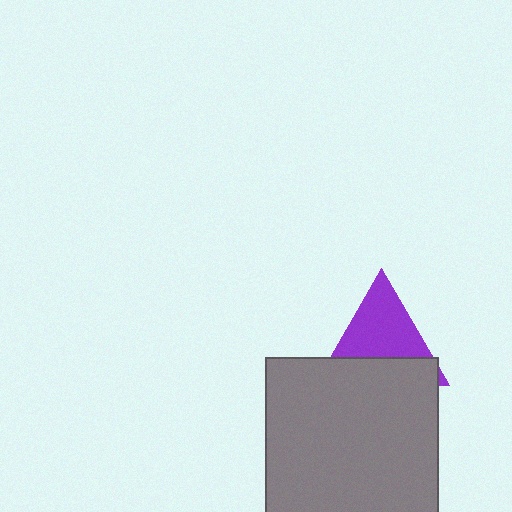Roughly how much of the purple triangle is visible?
About half of it is visible (roughly 59%).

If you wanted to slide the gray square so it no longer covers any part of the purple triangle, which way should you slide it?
Slide it down — that is the most direct way to separate the two shapes.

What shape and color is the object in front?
The object in front is a gray square.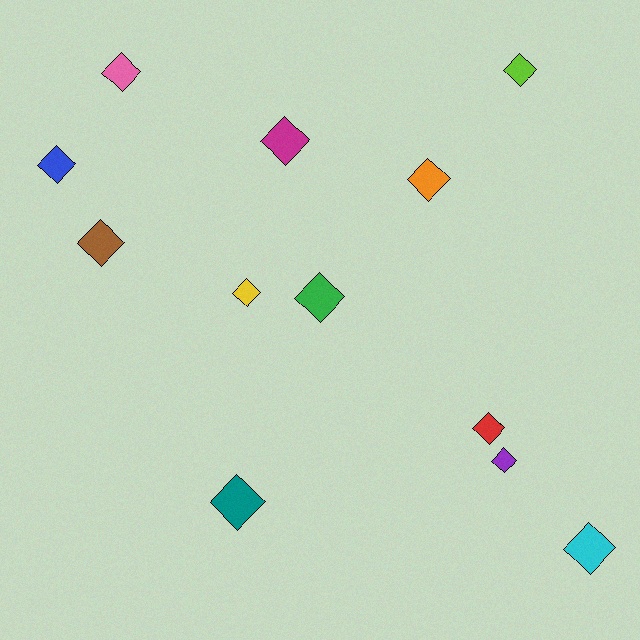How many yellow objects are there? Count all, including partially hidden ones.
There is 1 yellow object.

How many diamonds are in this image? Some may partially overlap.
There are 12 diamonds.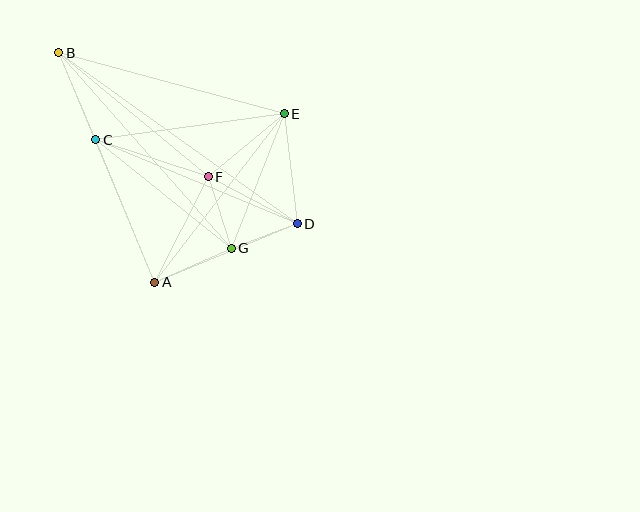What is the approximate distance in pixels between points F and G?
The distance between F and G is approximately 75 pixels.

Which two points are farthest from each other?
Points B and D are farthest from each other.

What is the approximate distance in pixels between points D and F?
The distance between D and F is approximately 101 pixels.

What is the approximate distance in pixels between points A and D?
The distance between A and D is approximately 154 pixels.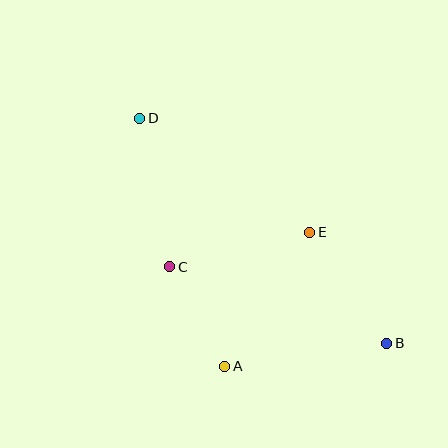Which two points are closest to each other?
Points A and C are closest to each other.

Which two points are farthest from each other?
Points B and D are farthest from each other.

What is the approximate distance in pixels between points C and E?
The distance between C and E is approximately 144 pixels.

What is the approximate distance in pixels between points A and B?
The distance between A and B is approximately 164 pixels.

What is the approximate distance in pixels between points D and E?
The distance between D and E is approximately 205 pixels.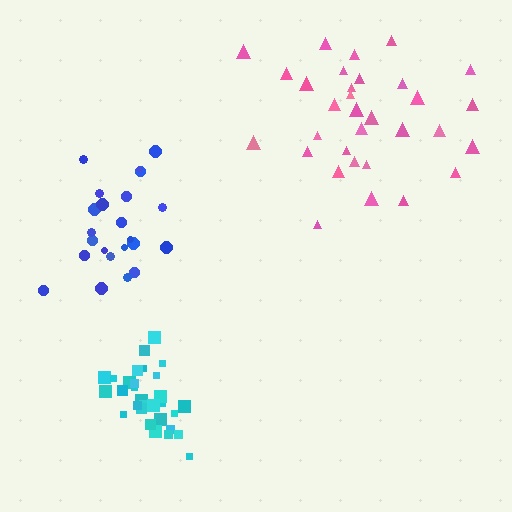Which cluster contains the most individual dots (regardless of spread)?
Pink (32).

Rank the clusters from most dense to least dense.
cyan, blue, pink.